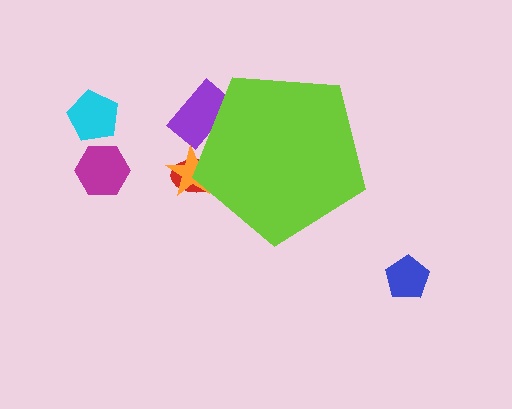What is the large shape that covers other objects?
A lime pentagon.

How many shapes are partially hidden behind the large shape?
3 shapes are partially hidden.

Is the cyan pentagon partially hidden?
No, the cyan pentagon is fully visible.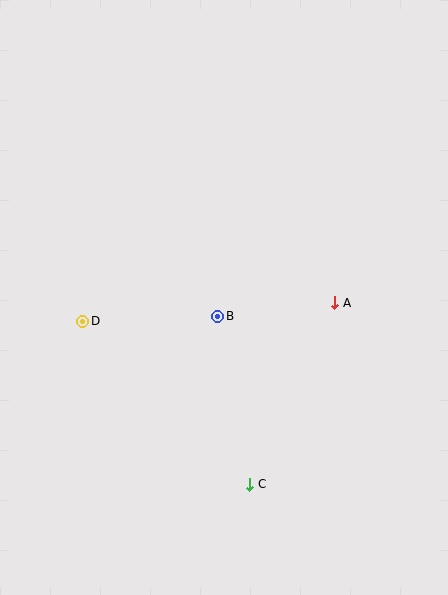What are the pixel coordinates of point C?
Point C is at (250, 484).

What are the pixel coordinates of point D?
Point D is at (83, 321).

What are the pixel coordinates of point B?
Point B is at (218, 316).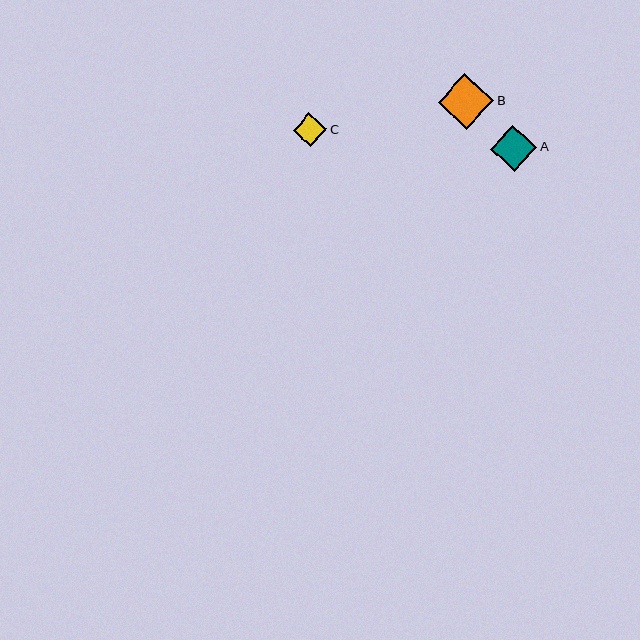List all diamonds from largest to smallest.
From largest to smallest: B, A, C.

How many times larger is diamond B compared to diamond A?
Diamond B is approximately 1.2 times the size of diamond A.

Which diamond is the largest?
Diamond B is the largest with a size of approximately 55 pixels.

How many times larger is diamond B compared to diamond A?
Diamond B is approximately 1.2 times the size of diamond A.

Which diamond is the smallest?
Diamond C is the smallest with a size of approximately 33 pixels.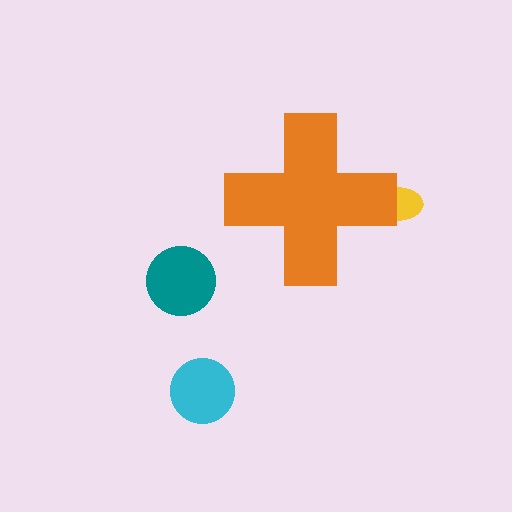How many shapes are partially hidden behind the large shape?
1 shape is partially hidden.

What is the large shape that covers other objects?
An orange cross.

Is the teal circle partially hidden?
No, the teal circle is fully visible.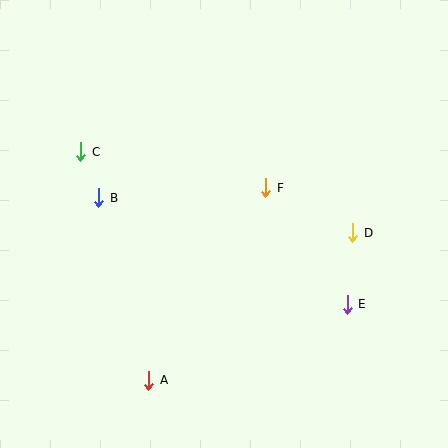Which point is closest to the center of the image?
Point F at (266, 188) is closest to the center.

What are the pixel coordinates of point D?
Point D is at (353, 233).